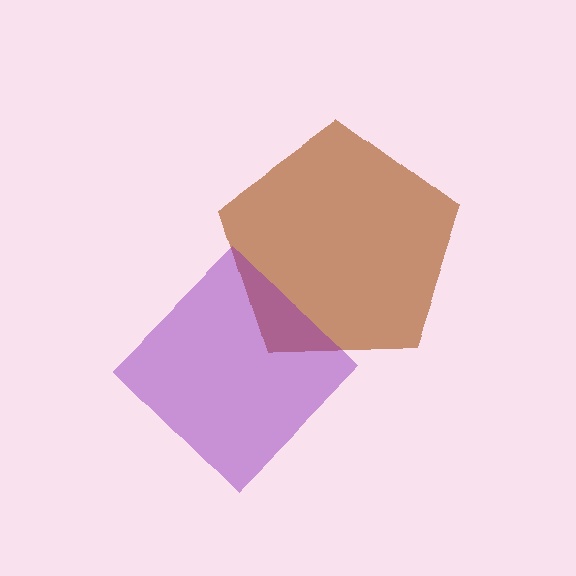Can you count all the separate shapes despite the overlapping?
Yes, there are 2 separate shapes.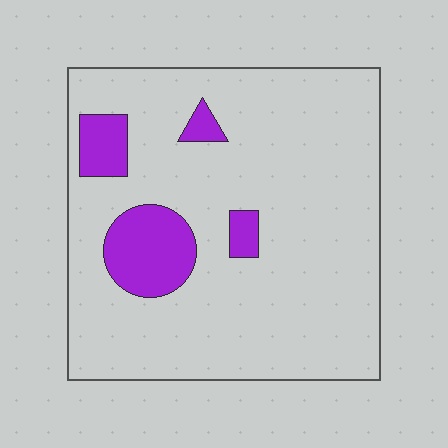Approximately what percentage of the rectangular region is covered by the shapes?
Approximately 15%.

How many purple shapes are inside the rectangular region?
4.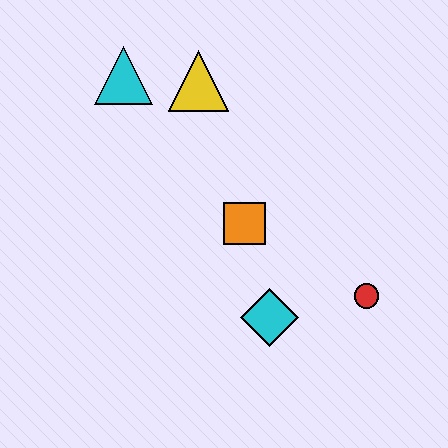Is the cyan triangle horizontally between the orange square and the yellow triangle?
No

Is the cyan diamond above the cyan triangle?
No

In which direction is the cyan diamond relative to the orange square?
The cyan diamond is below the orange square.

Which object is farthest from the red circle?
The cyan triangle is farthest from the red circle.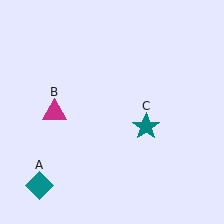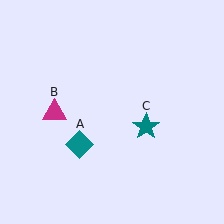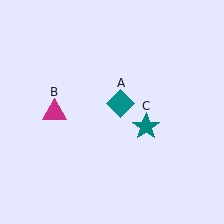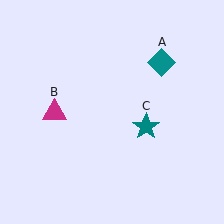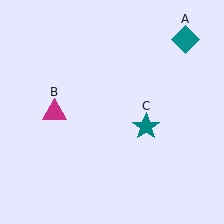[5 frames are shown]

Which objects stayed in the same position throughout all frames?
Magenta triangle (object B) and teal star (object C) remained stationary.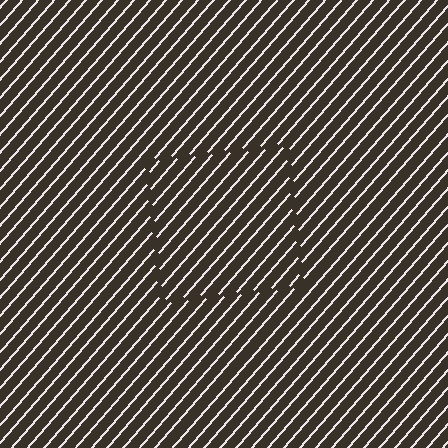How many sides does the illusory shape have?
4 sides — the line-ends trace a square.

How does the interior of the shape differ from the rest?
The interior of the shape contains the same grating, shifted by half a period — the contour is defined by the phase discontinuity where line-ends from the inner and outer gratings abut.